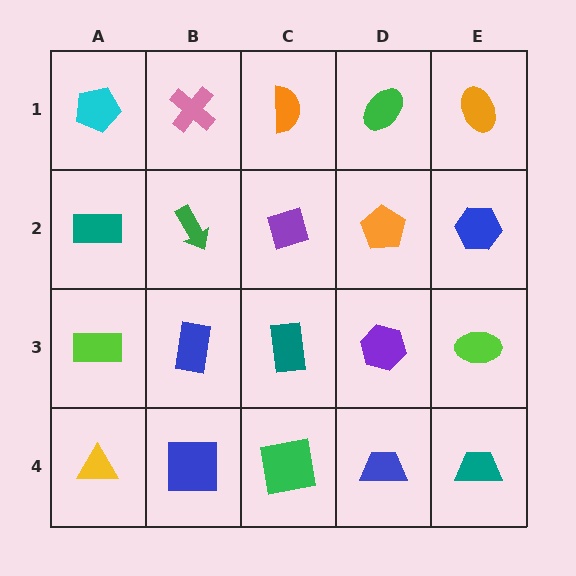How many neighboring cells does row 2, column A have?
3.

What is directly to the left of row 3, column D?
A teal rectangle.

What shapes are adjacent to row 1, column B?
A green arrow (row 2, column B), a cyan pentagon (row 1, column A), an orange semicircle (row 1, column C).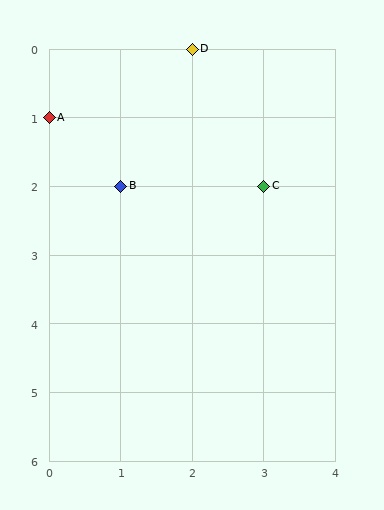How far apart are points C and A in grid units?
Points C and A are 3 columns and 1 row apart (about 3.2 grid units diagonally).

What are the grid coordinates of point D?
Point D is at grid coordinates (2, 0).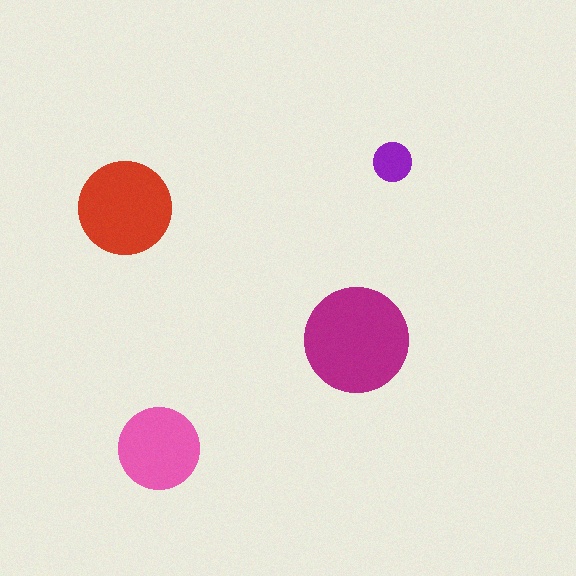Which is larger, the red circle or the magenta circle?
The magenta one.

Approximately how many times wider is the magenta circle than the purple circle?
About 2.5 times wider.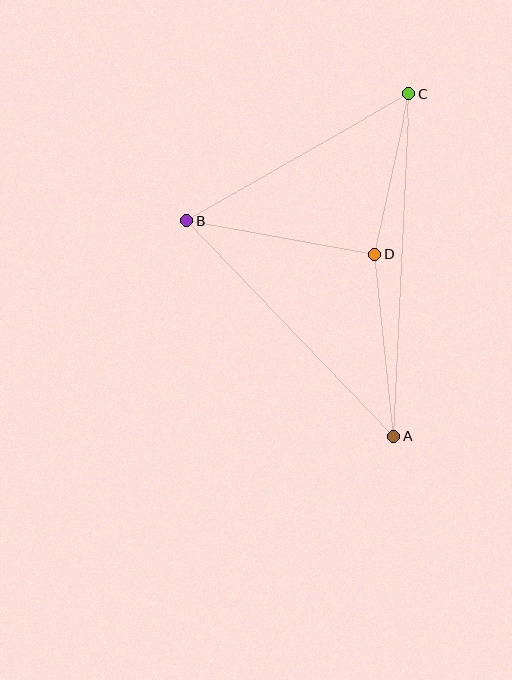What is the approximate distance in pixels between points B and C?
The distance between B and C is approximately 257 pixels.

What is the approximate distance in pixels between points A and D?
The distance between A and D is approximately 183 pixels.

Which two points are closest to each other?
Points C and D are closest to each other.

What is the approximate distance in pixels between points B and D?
The distance between B and D is approximately 191 pixels.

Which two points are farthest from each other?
Points A and C are farthest from each other.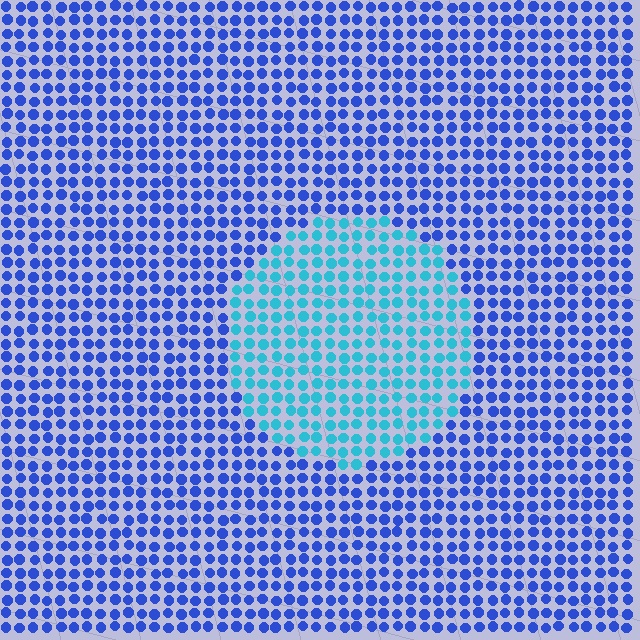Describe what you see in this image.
The image is filled with small blue elements in a uniform arrangement. A circle-shaped region is visible where the elements are tinted to a slightly different hue, forming a subtle color boundary.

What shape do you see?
I see a circle.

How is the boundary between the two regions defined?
The boundary is defined purely by a slight shift in hue (about 41 degrees). Spacing, size, and orientation are identical on both sides.